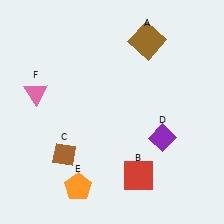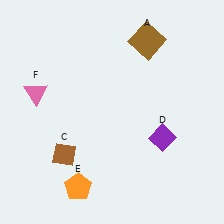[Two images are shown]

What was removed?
The red square (B) was removed in Image 2.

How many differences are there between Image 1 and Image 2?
There is 1 difference between the two images.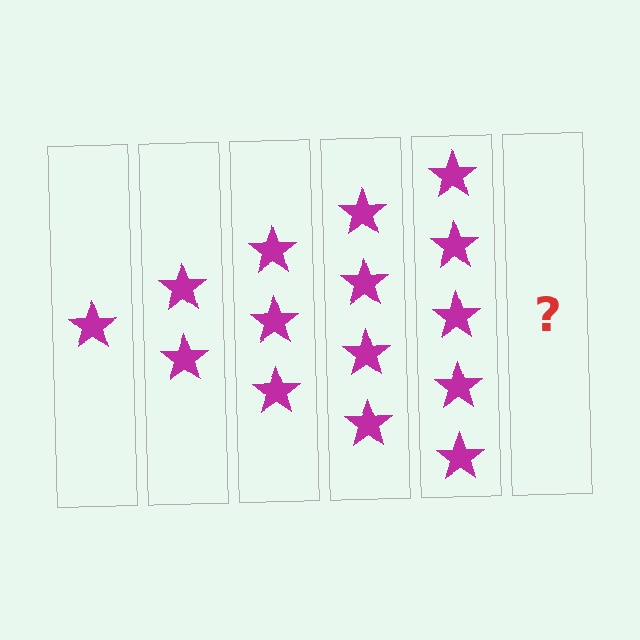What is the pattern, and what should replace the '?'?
The pattern is that each step adds one more star. The '?' should be 6 stars.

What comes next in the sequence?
The next element should be 6 stars.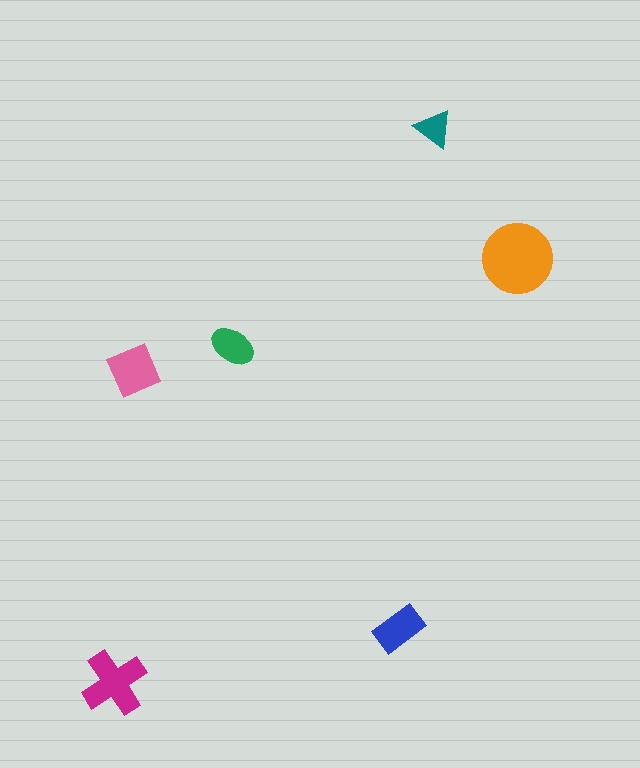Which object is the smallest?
The teal triangle.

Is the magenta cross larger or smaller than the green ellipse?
Larger.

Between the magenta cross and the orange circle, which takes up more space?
The orange circle.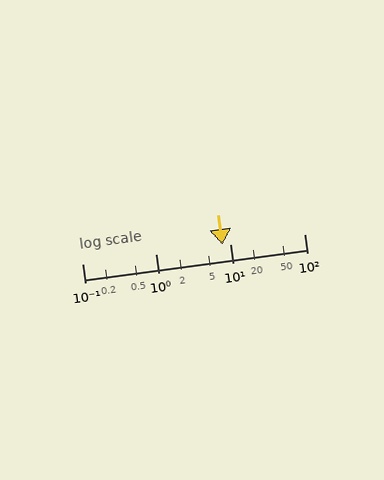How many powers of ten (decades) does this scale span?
The scale spans 3 decades, from 0.1 to 100.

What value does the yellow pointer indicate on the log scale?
The pointer indicates approximately 7.9.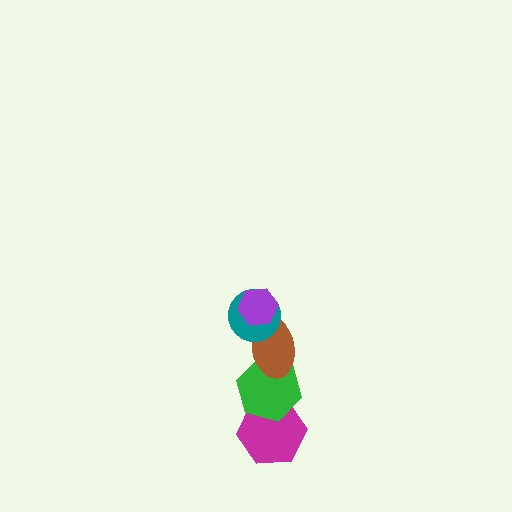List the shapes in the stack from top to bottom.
From top to bottom: the purple hexagon, the teal circle, the brown ellipse, the green hexagon, the magenta hexagon.